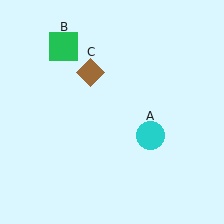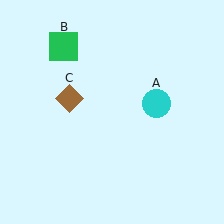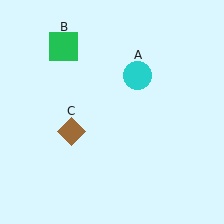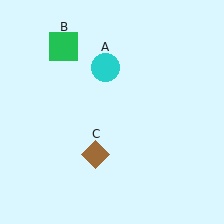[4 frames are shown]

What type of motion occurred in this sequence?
The cyan circle (object A), brown diamond (object C) rotated counterclockwise around the center of the scene.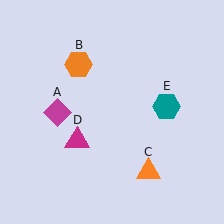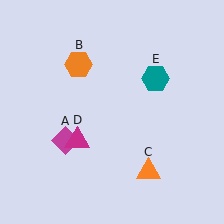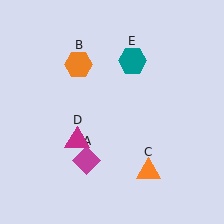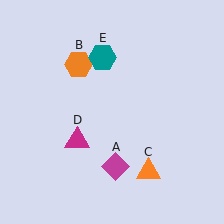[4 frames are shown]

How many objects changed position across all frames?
2 objects changed position: magenta diamond (object A), teal hexagon (object E).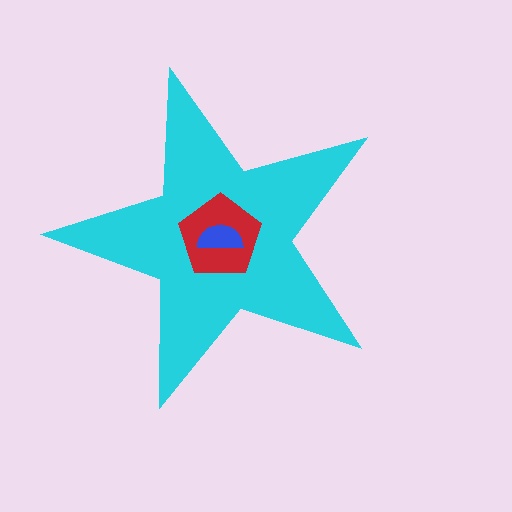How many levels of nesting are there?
3.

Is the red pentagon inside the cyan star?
Yes.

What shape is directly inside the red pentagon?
The blue semicircle.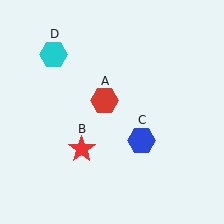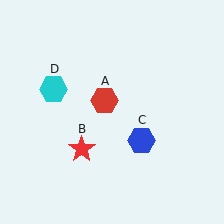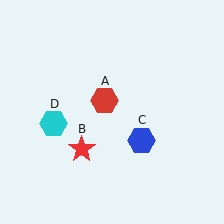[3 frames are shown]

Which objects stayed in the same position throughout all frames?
Red hexagon (object A) and red star (object B) and blue hexagon (object C) remained stationary.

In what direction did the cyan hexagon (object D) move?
The cyan hexagon (object D) moved down.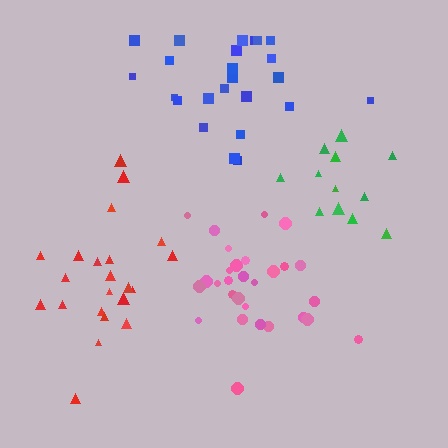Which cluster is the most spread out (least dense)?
Blue.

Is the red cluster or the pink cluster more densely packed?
Pink.